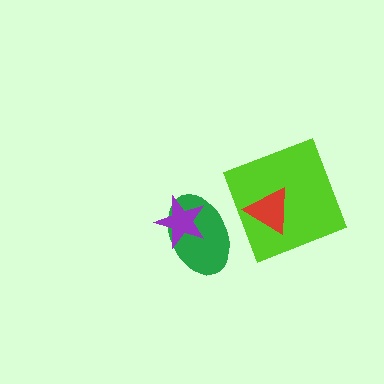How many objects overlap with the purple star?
1 object overlaps with the purple star.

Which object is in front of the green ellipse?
The purple star is in front of the green ellipse.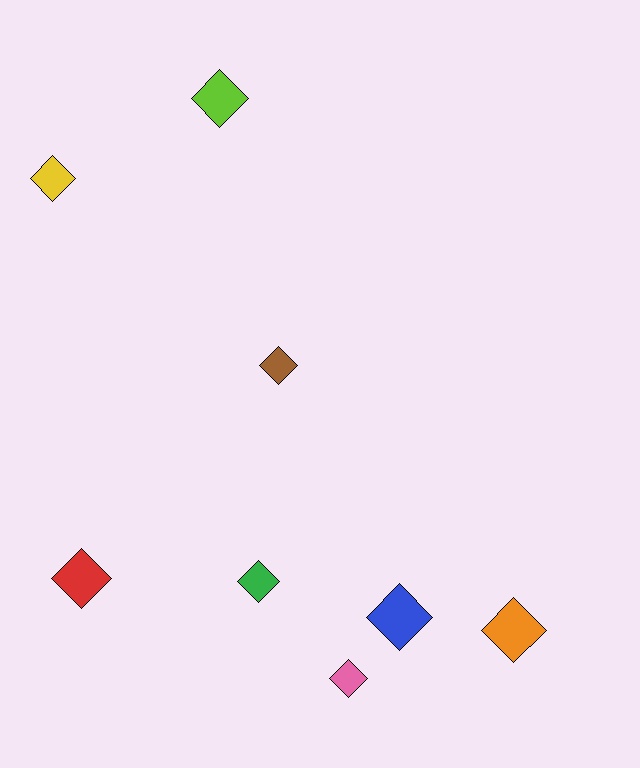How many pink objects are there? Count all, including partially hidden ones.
There is 1 pink object.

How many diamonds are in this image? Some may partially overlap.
There are 8 diamonds.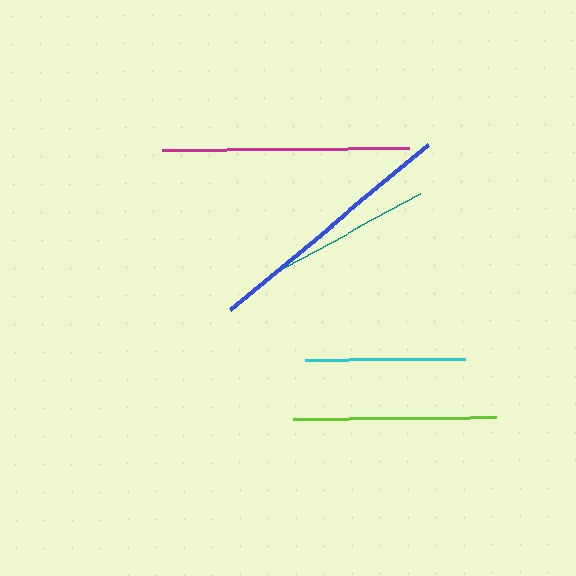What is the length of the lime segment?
The lime segment is approximately 202 pixels long.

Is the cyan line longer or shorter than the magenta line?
The magenta line is longer than the cyan line.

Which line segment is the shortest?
The cyan line is the shortest at approximately 160 pixels.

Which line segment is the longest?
The blue line is the longest at approximately 257 pixels.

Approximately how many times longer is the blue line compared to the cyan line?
The blue line is approximately 1.6 times the length of the cyan line.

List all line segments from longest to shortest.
From longest to shortest: blue, magenta, lime, teal, cyan.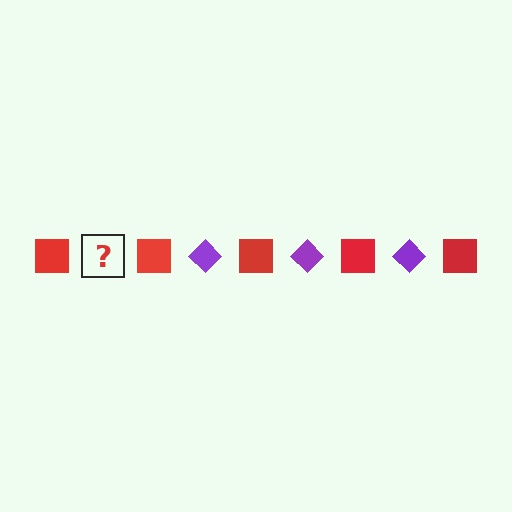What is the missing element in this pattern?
The missing element is a purple diamond.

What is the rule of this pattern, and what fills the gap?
The rule is that the pattern alternates between red square and purple diamond. The gap should be filled with a purple diamond.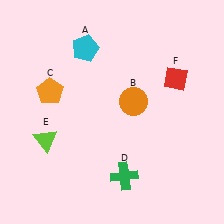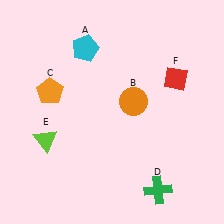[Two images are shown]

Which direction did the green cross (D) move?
The green cross (D) moved right.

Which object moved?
The green cross (D) moved right.